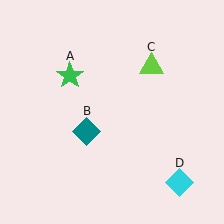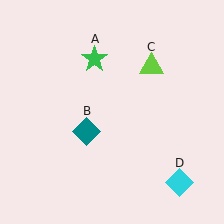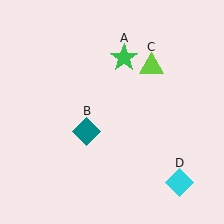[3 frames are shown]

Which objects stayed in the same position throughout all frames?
Teal diamond (object B) and lime triangle (object C) and cyan diamond (object D) remained stationary.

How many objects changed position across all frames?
1 object changed position: green star (object A).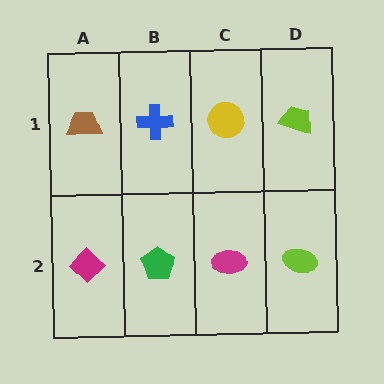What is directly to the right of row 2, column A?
A green pentagon.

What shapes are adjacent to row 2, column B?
A blue cross (row 1, column B), a magenta diamond (row 2, column A), a magenta ellipse (row 2, column C).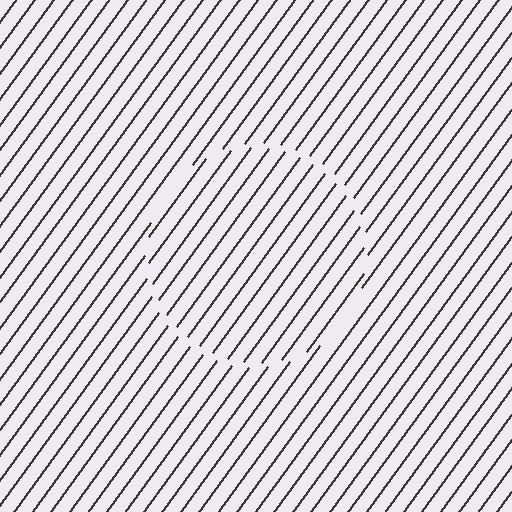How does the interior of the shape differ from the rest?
The interior of the shape contains the same grating, shifted by half a period — the contour is defined by the phase discontinuity where line-ends from the inner and outer gratings abut.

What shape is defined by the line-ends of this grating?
An illusory circle. The interior of the shape contains the same grating, shifted by half a period — the contour is defined by the phase discontinuity where line-ends from the inner and outer gratings abut.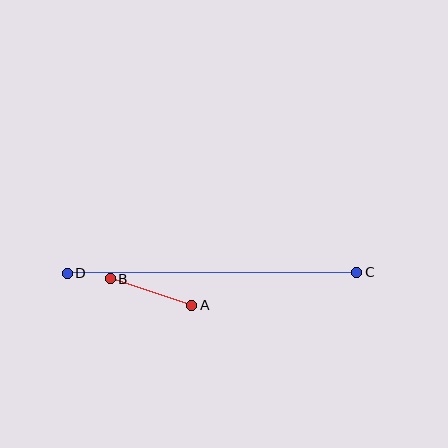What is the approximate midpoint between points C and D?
The midpoint is at approximately (212, 273) pixels.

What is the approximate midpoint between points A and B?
The midpoint is at approximately (151, 292) pixels.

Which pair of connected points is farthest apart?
Points C and D are farthest apart.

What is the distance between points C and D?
The distance is approximately 290 pixels.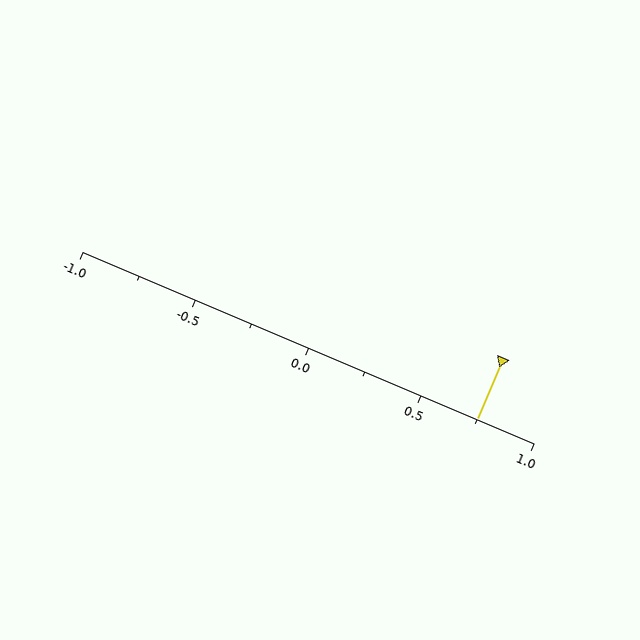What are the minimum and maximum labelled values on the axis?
The axis runs from -1.0 to 1.0.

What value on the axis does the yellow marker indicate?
The marker indicates approximately 0.75.